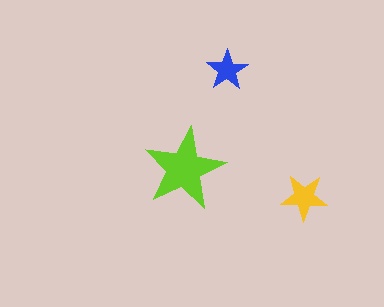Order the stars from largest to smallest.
the lime one, the yellow one, the blue one.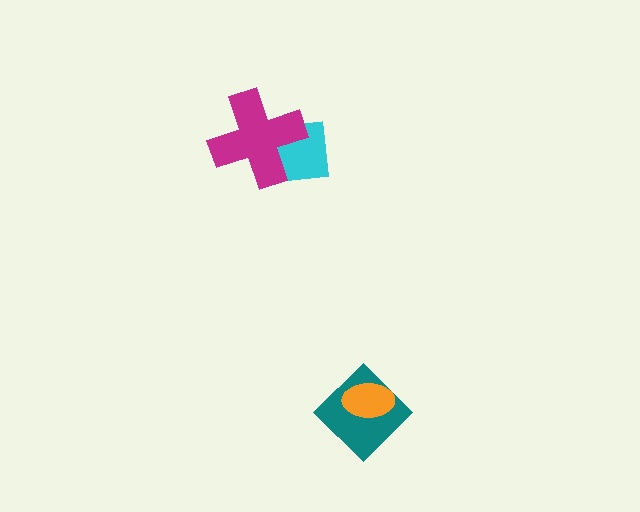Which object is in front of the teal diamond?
The orange ellipse is in front of the teal diamond.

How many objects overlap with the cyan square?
1 object overlaps with the cyan square.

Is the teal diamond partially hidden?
Yes, it is partially covered by another shape.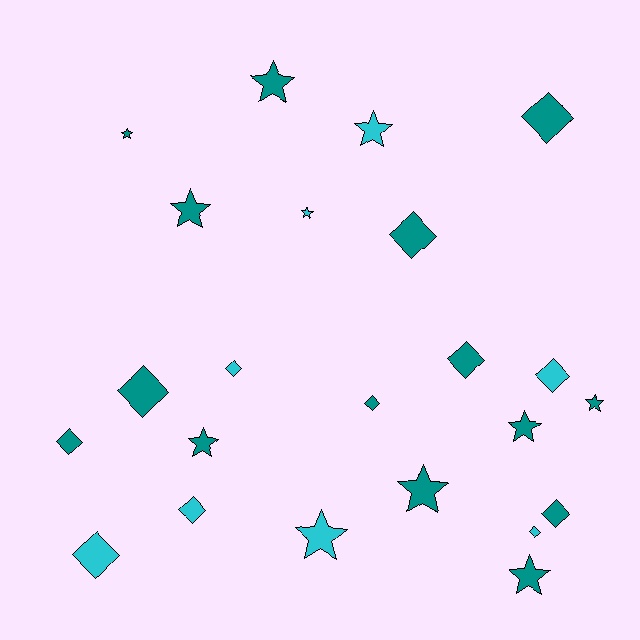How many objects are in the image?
There are 23 objects.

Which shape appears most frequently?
Diamond, with 12 objects.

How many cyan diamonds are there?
There are 5 cyan diamonds.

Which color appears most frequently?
Teal, with 15 objects.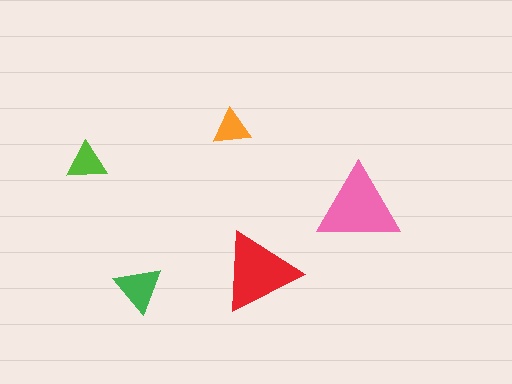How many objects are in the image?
There are 5 objects in the image.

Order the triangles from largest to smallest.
the pink one, the red one, the green one, the lime one, the orange one.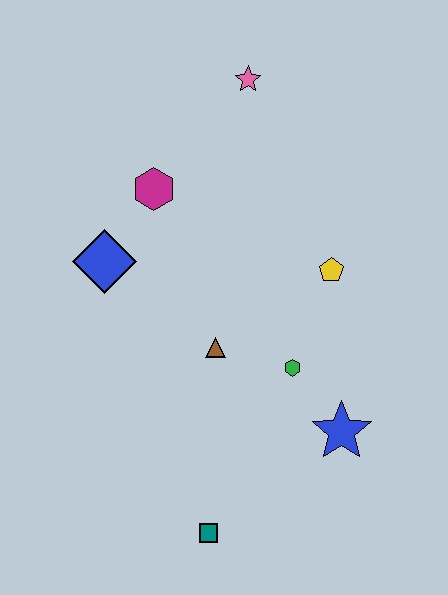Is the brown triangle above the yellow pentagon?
No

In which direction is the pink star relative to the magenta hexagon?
The pink star is above the magenta hexagon.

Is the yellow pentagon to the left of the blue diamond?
No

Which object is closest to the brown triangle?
The green hexagon is closest to the brown triangle.